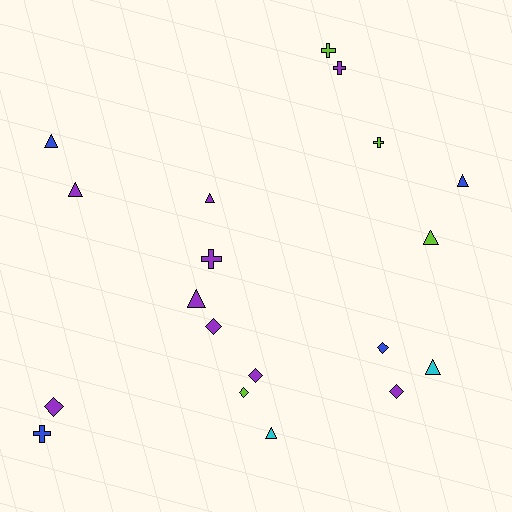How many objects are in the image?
There are 19 objects.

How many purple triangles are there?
There are 3 purple triangles.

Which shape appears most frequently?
Triangle, with 8 objects.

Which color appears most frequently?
Purple, with 9 objects.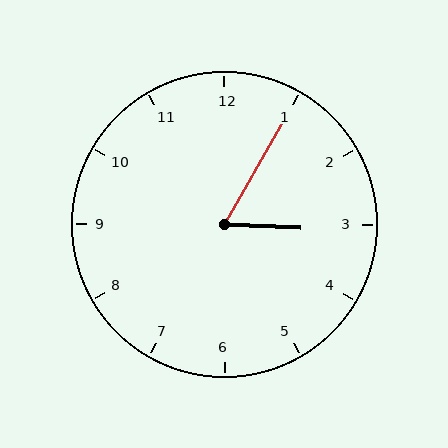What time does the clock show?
3:05.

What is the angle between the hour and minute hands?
Approximately 62 degrees.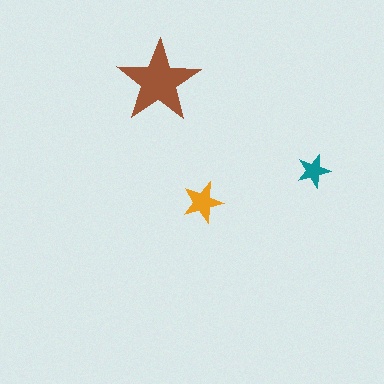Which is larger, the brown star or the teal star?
The brown one.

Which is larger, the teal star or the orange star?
The orange one.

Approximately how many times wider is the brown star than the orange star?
About 2 times wider.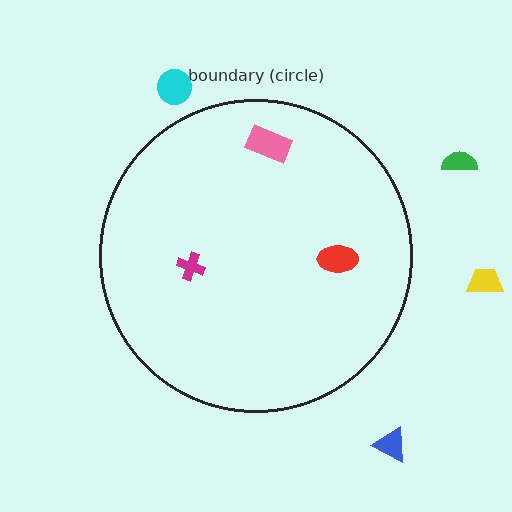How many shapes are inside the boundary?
3 inside, 4 outside.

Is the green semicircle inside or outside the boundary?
Outside.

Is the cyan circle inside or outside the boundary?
Outside.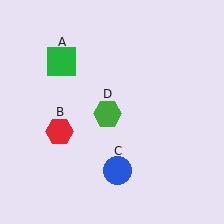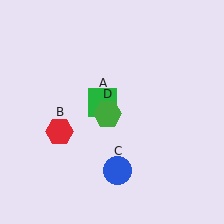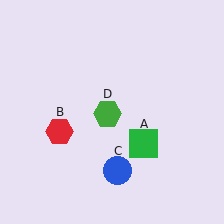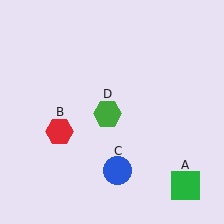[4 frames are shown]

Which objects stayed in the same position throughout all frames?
Red hexagon (object B) and blue circle (object C) and green hexagon (object D) remained stationary.